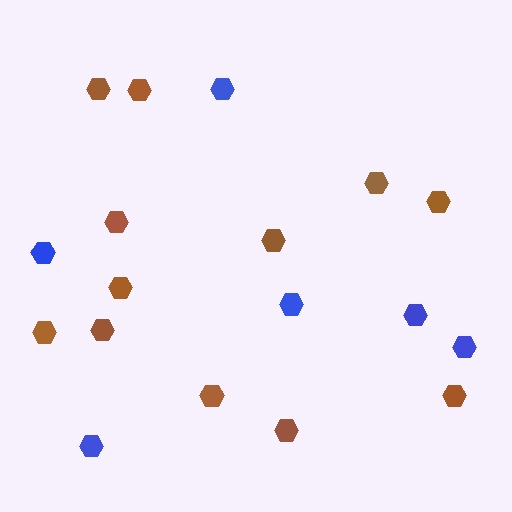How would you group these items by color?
There are 2 groups: one group of brown hexagons (12) and one group of blue hexagons (6).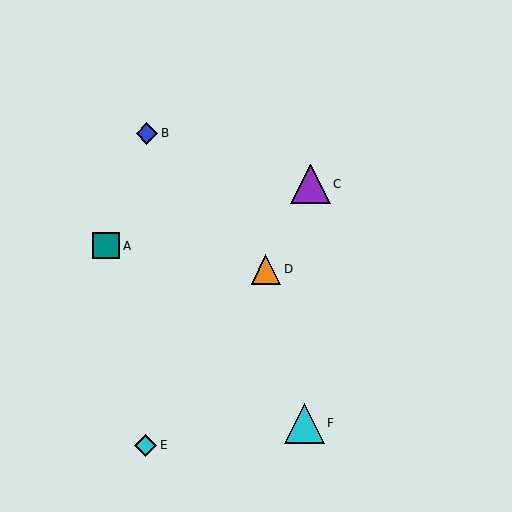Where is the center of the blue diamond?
The center of the blue diamond is at (147, 133).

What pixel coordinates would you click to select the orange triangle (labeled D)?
Click at (266, 269) to select the orange triangle D.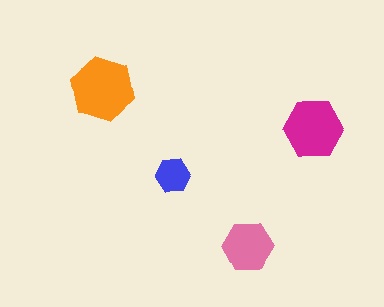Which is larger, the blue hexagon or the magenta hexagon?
The magenta one.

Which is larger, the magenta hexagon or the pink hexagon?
The magenta one.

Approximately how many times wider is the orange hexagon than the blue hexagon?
About 2 times wider.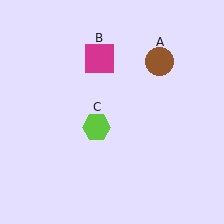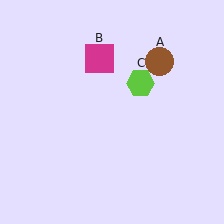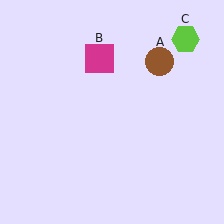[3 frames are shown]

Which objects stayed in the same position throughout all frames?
Brown circle (object A) and magenta square (object B) remained stationary.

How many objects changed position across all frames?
1 object changed position: lime hexagon (object C).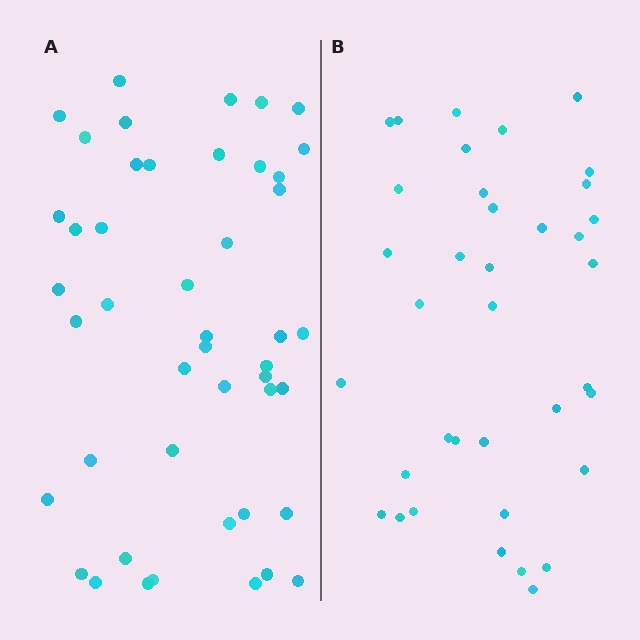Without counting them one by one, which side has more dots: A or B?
Region A (the left region) has more dots.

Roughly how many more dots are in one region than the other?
Region A has roughly 8 or so more dots than region B.